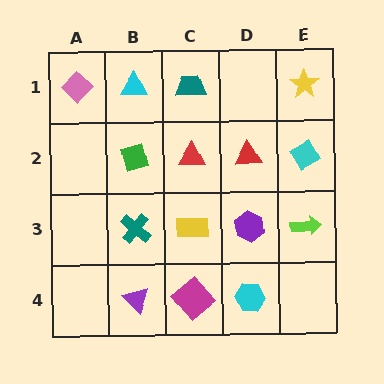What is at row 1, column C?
A teal trapezoid.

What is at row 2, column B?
A green diamond.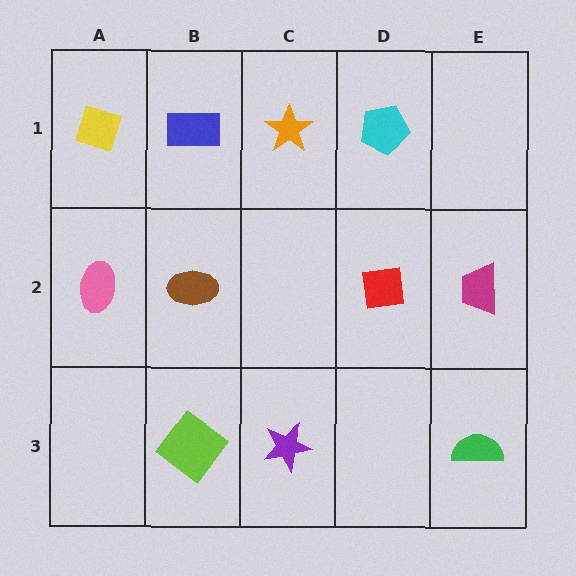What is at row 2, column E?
A magenta trapezoid.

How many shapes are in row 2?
4 shapes.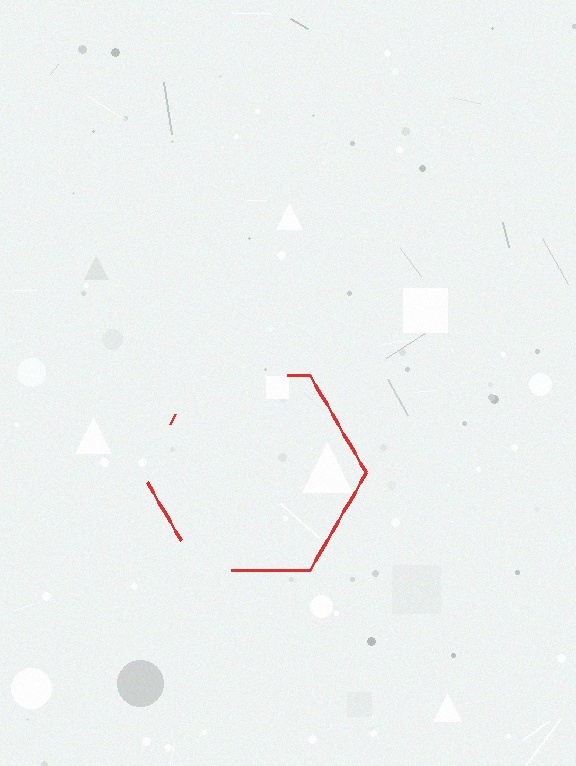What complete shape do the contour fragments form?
The contour fragments form a hexagon.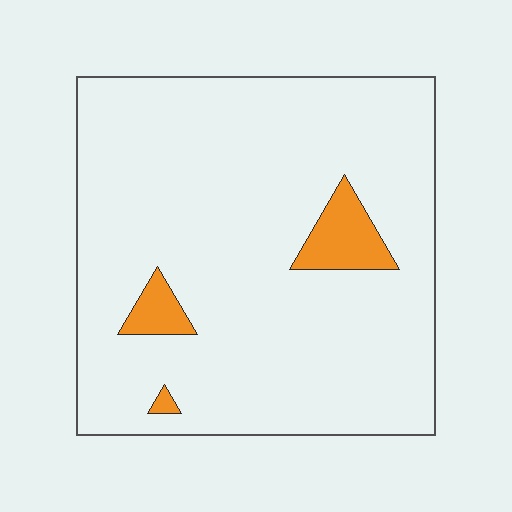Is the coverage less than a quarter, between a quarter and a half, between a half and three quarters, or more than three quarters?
Less than a quarter.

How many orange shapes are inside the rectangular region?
3.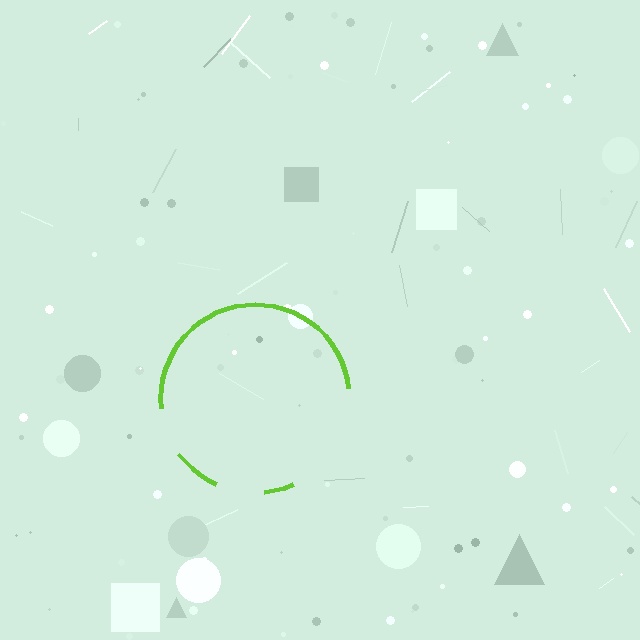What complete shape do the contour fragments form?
The contour fragments form a circle.